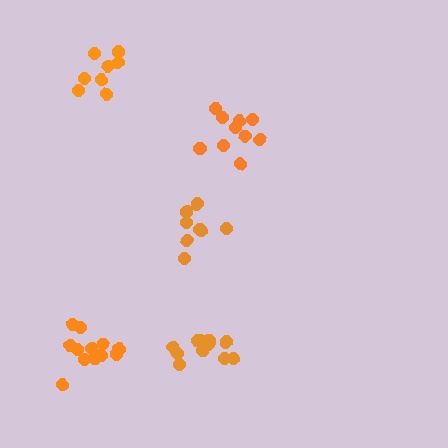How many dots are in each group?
Group 1: 8 dots, Group 2: 10 dots, Group 3: 13 dots, Group 4: 8 dots, Group 5: 11 dots (50 total).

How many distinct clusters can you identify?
There are 5 distinct clusters.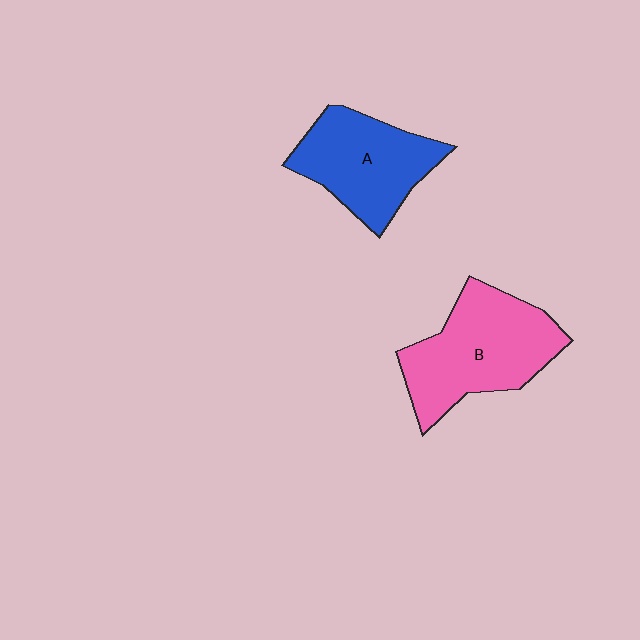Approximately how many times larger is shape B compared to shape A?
Approximately 1.2 times.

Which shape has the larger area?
Shape B (pink).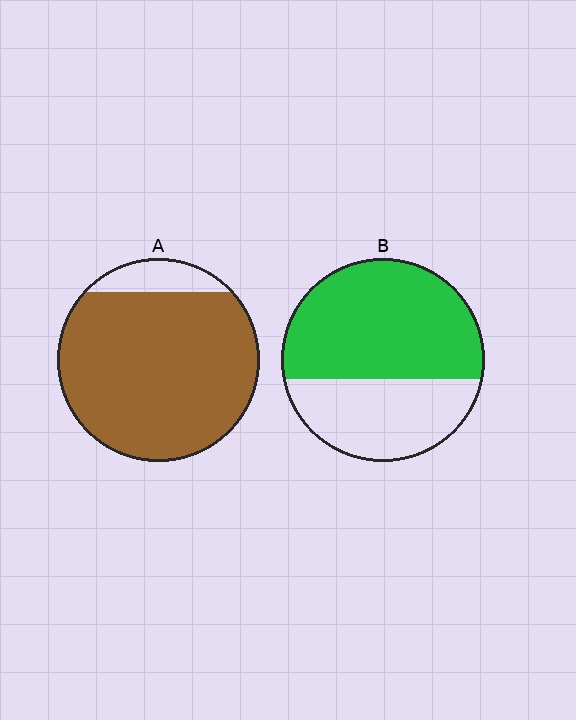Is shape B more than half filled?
Yes.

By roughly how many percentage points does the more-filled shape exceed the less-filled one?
By roughly 25 percentage points (A over B).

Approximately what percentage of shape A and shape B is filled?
A is approximately 90% and B is approximately 60%.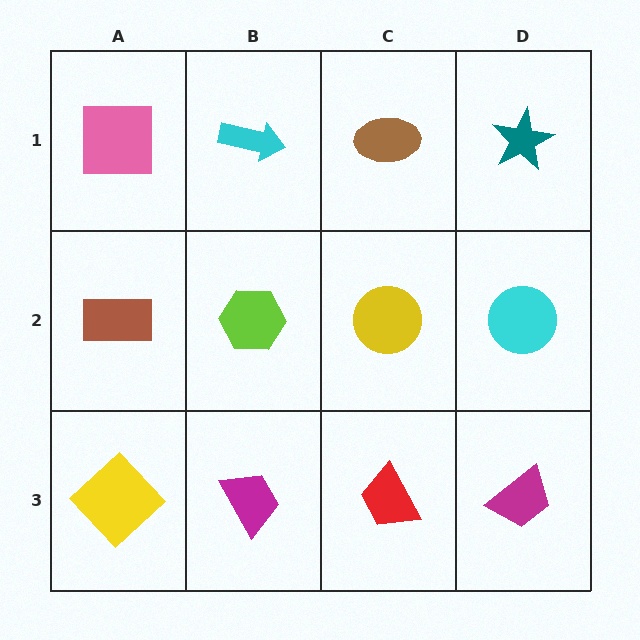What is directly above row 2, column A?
A pink square.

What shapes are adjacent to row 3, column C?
A yellow circle (row 2, column C), a magenta trapezoid (row 3, column B), a magenta trapezoid (row 3, column D).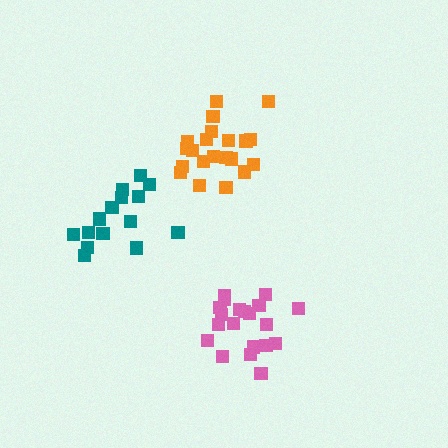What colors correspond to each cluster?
The clusters are colored: orange, pink, teal.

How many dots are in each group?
Group 1: 21 dots, Group 2: 20 dots, Group 3: 15 dots (56 total).